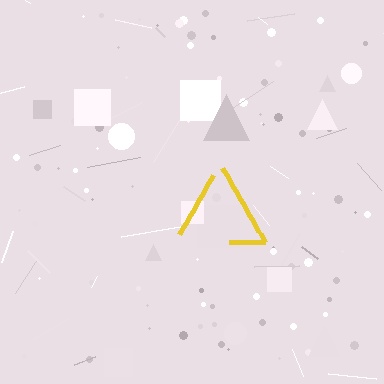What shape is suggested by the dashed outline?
The dashed outline suggests a triangle.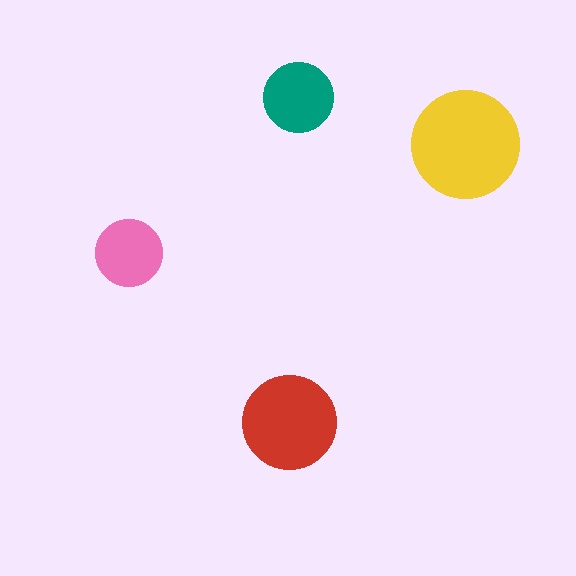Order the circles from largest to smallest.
the yellow one, the red one, the teal one, the pink one.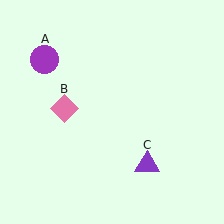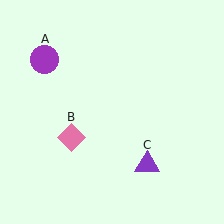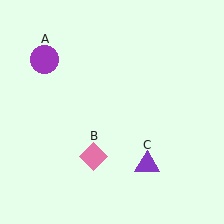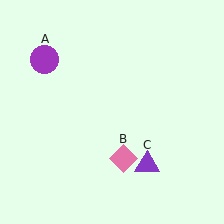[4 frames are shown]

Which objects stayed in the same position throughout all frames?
Purple circle (object A) and purple triangle (object C) remained stationary.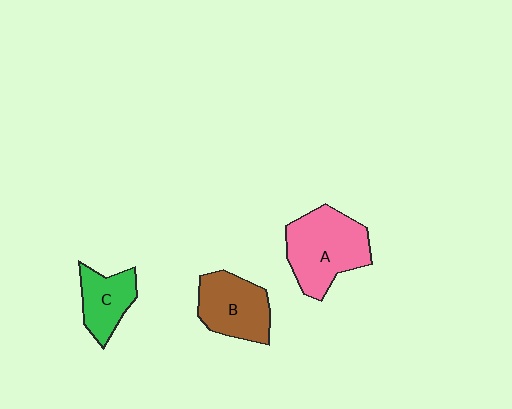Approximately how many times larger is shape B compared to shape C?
Approximately 1.3 times.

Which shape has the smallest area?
Shape C (green).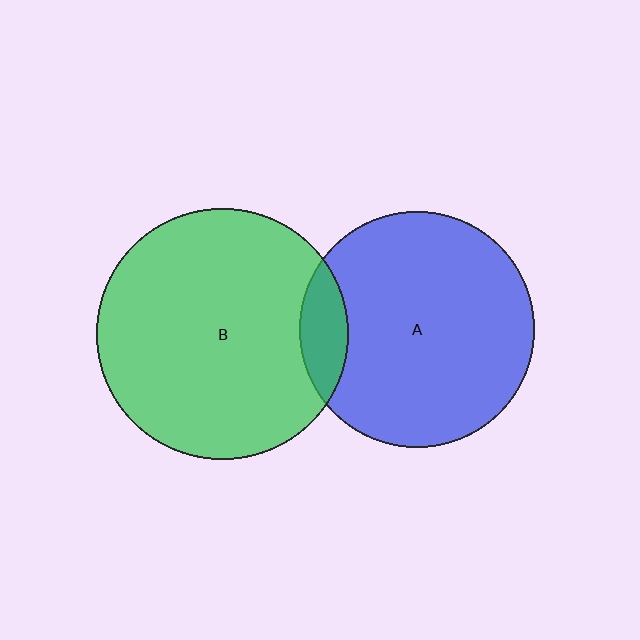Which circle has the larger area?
Circle B (green).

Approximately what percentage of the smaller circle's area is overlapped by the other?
Approximately 10%.